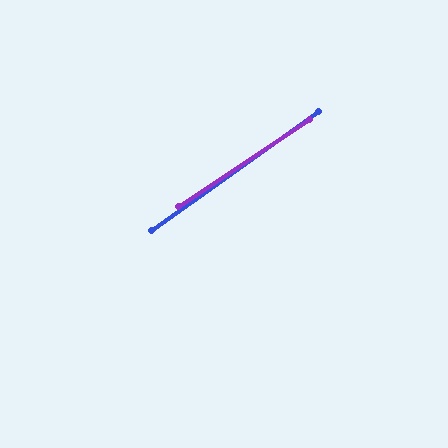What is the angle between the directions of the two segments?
Approximately 2 degrees.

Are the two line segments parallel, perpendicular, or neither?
Parallel — their directions differ by only 1.7°.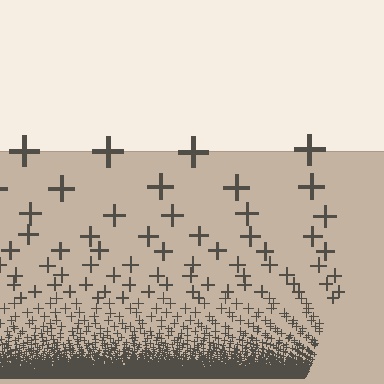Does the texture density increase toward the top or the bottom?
Density increases toward the bottom.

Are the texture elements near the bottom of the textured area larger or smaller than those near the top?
Smaller. The gradient is inverted — elements near the bottom are smaller and denser.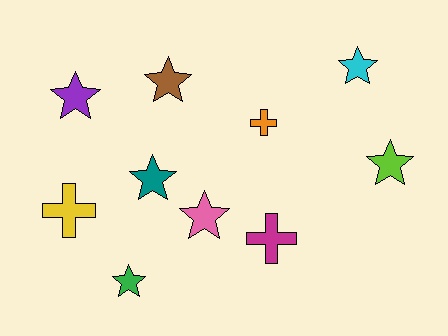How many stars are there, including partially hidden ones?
There are 7 stars.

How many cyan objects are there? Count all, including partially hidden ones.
There is 1 cyan object.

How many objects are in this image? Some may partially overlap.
There are 10 objects.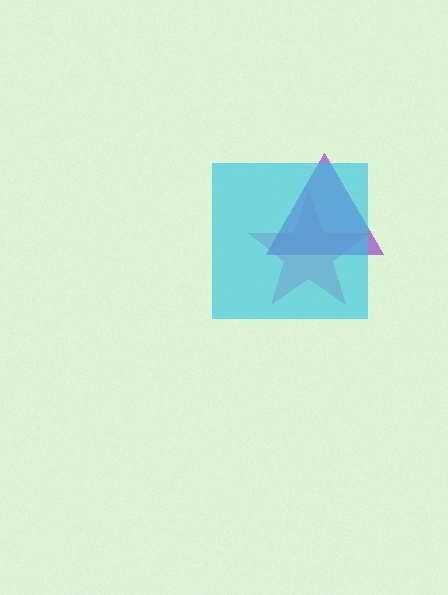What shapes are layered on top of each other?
The layered shapes are: a pink star, a purple triangle, a cyan square.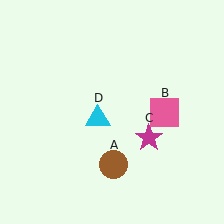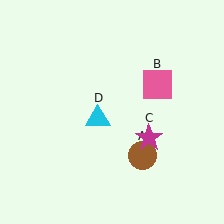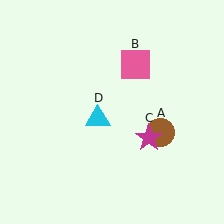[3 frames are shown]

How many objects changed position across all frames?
2 objects changed position: brown circle (object A), pink square (object B).